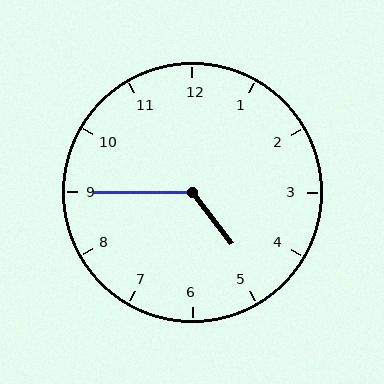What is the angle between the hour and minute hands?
Approximately 128 degrees.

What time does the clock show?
4:45.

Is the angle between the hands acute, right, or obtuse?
It is obtuse.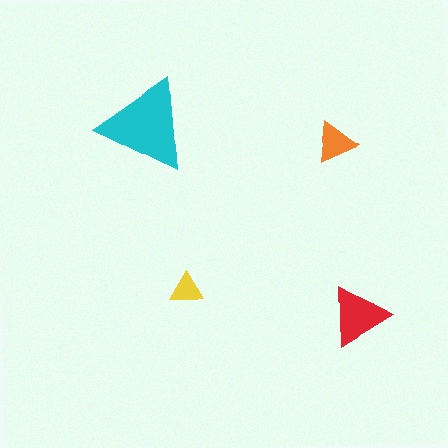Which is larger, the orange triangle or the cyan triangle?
The cyan one.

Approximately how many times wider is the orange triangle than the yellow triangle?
About 1.5 times wider.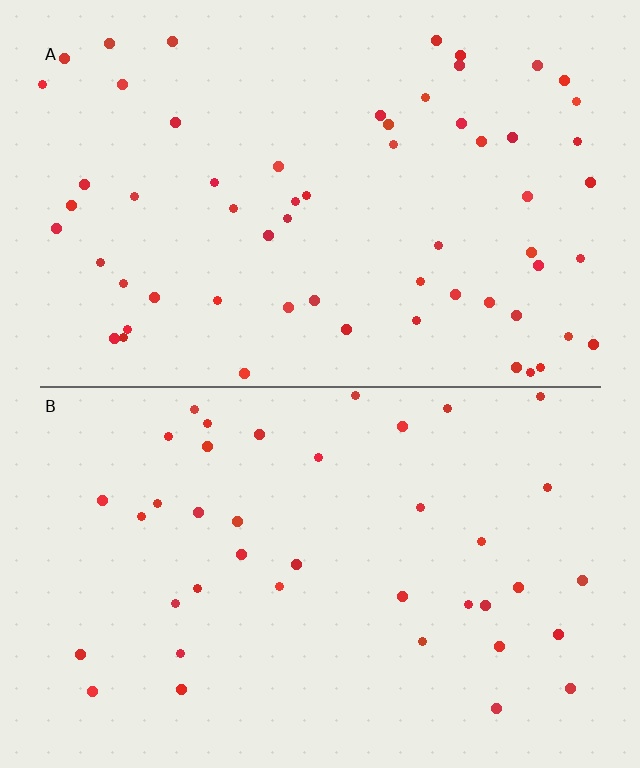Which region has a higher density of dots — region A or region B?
A (the top).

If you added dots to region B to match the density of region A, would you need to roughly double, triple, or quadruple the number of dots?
Approximately double.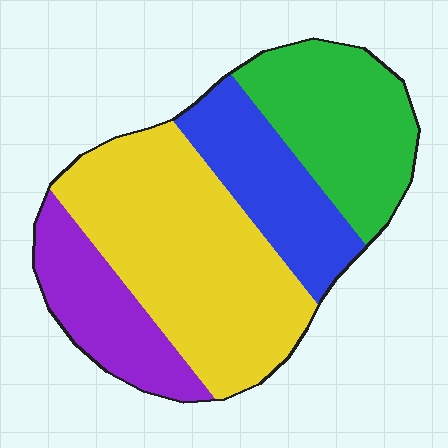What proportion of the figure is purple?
Purple takes up about one sixth (1/6) of the figure.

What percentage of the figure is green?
Green covers 24% of the figure.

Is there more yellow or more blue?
Yellow.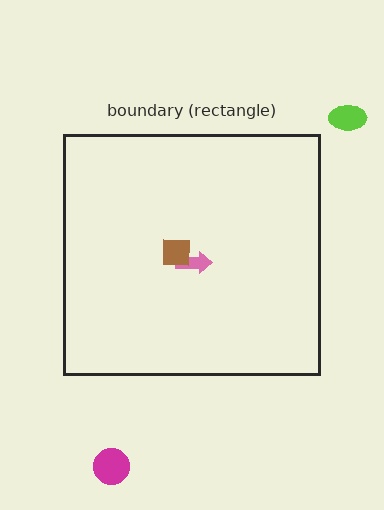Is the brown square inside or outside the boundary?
Inside.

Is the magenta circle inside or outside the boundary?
Outside.